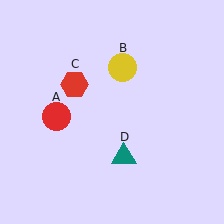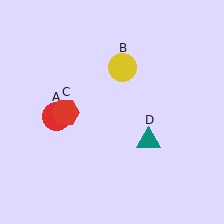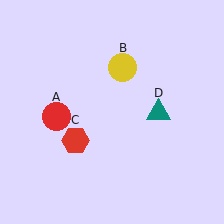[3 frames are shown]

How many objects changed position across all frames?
2 objects changed position: red hexagon (object C), teal triangle (object D).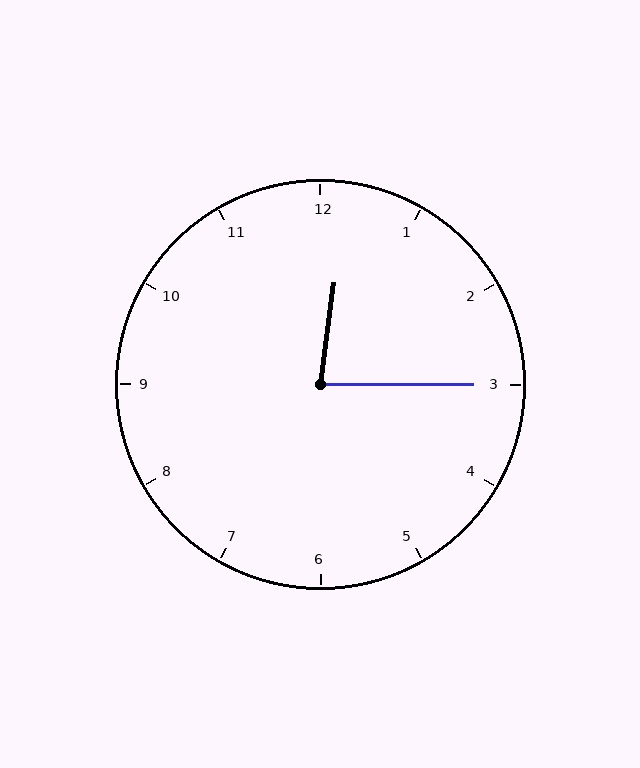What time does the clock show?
12:15.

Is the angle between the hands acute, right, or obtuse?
It is acute.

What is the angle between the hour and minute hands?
Approximately 82 degrees.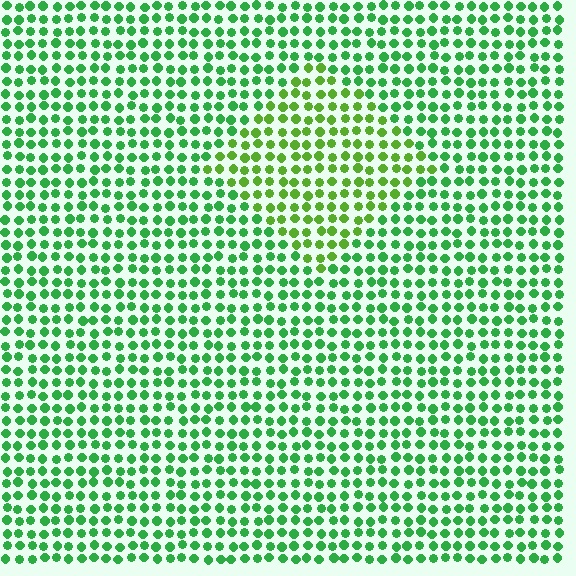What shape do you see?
I see a diamond.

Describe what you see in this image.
The image is filled with small green elements in a uniform arrangement. A diamond-shaped region is visible where the elements are tinted to a slightly different hue, forming a subtle color boundary.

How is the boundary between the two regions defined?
The boundary is defined purely by a slight shift in hue (about 31 degrees). Spacing, size, and orientation are identical on both sides.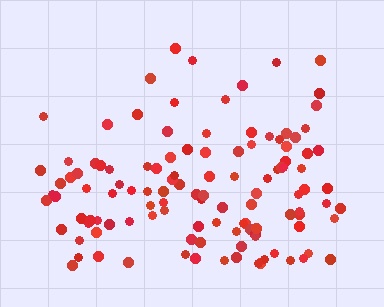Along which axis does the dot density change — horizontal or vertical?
Vertical.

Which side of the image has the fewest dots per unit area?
The top.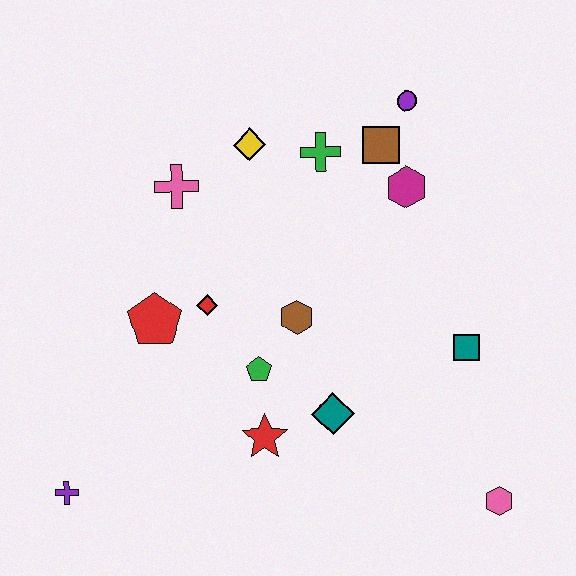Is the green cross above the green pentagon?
Yes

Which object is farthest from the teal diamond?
The purple circle is farthest from the teal diamond.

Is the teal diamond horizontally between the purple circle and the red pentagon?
Yes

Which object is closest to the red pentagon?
The red diamond is closest to the red pentagon.